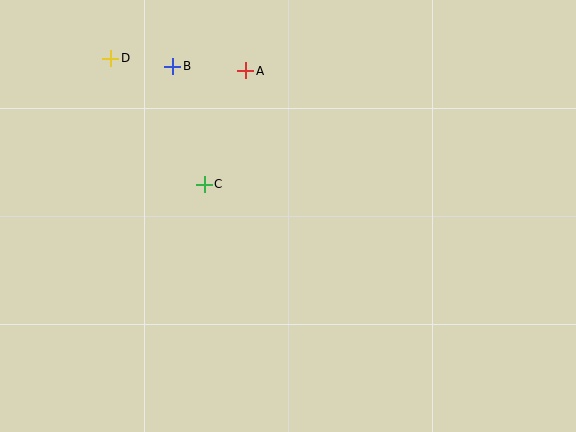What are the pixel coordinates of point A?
Point A is at (246, 71).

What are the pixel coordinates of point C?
Point C is at (204, 184).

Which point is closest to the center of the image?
Point C at (204, 184) is closest to the center.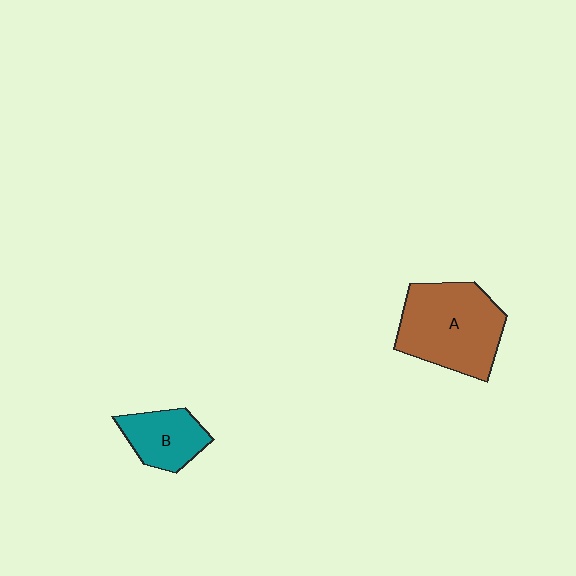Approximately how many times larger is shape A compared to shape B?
Approximately 1.9 times.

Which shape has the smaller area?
Shape B (teal).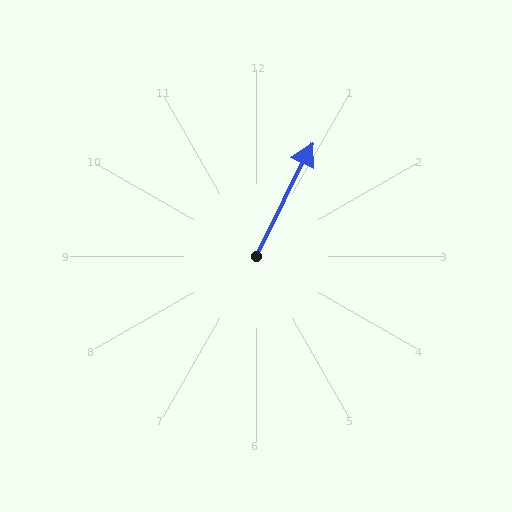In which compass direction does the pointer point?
Northeast.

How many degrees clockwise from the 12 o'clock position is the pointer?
Approximately 26 degrees.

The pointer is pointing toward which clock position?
Roughly 1 o'clock.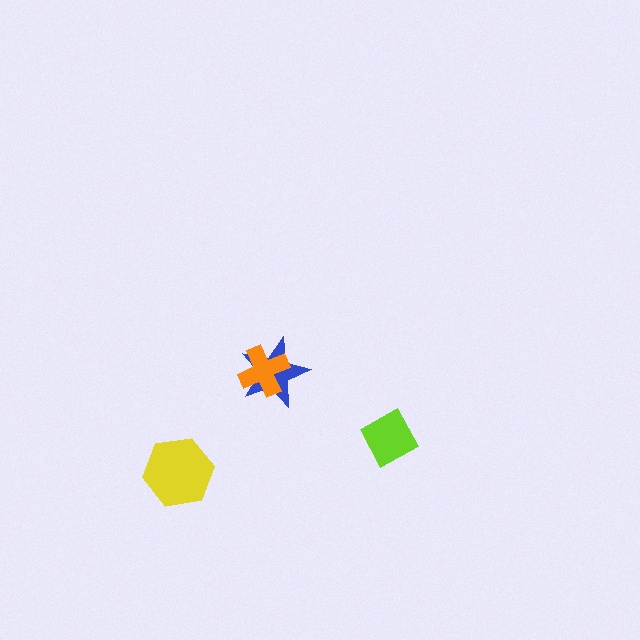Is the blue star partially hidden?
Yes, it is partially covered by another shape.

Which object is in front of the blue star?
The orange cross is in front of the blue star.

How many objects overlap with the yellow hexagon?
0 objects overlap with the yellow hexagon.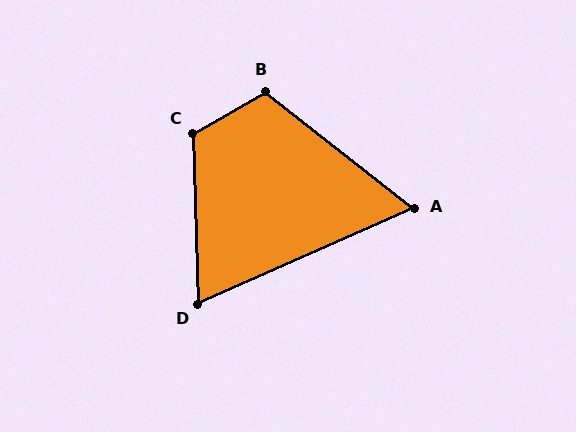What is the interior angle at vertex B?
Approximately 112 degrees (obtuse).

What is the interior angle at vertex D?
Approximately 68 degrees (acute).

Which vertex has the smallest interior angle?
A, at approximately 62 degrees.